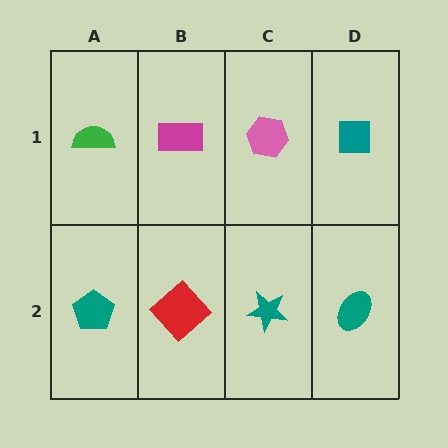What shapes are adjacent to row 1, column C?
A teal star (row 2, column C), a magenta rectangle (row 1, column B), a teal square (row 1, column D).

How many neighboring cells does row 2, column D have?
2.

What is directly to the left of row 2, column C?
A red diamond.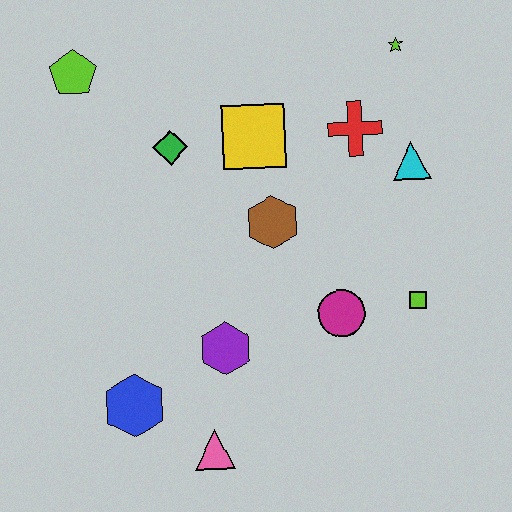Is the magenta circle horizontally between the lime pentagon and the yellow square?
No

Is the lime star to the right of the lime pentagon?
Yes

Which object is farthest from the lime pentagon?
The lime square is farthest from the lime pentagon.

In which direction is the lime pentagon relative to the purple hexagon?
The lime pentagon is above the purple hexagon.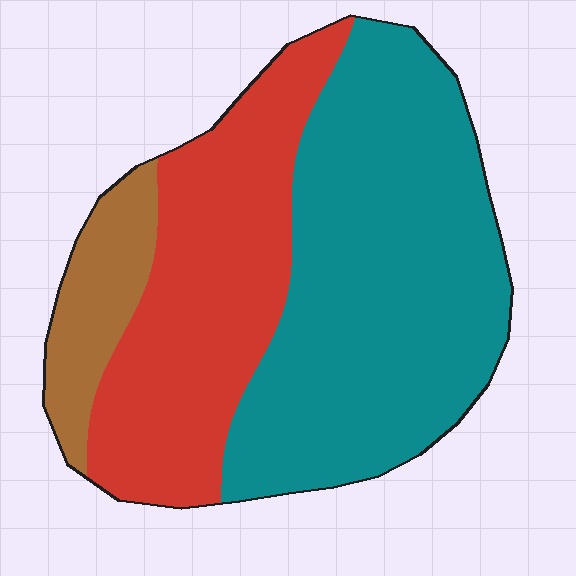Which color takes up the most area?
Teal, at roughly 55%.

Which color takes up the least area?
Brown, at roughly 10%.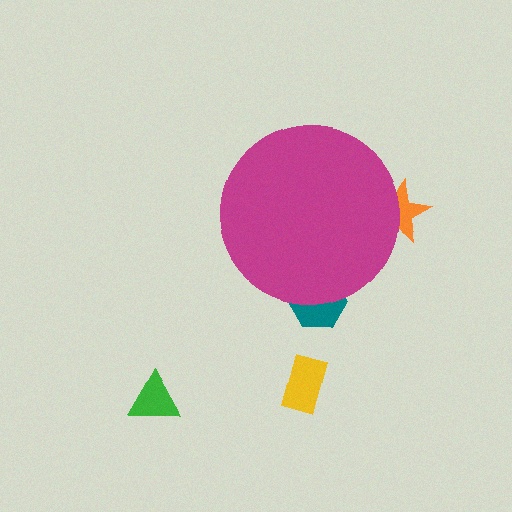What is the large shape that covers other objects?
A magenta circle.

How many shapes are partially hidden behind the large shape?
2 shapes are partially hidden.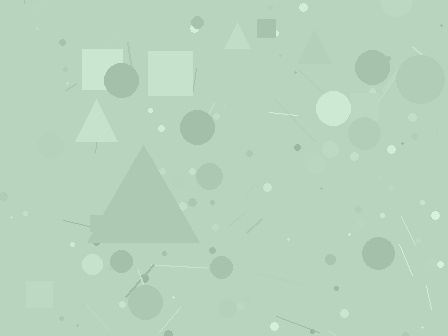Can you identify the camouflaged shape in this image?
The camouflaged shape is a triangle.